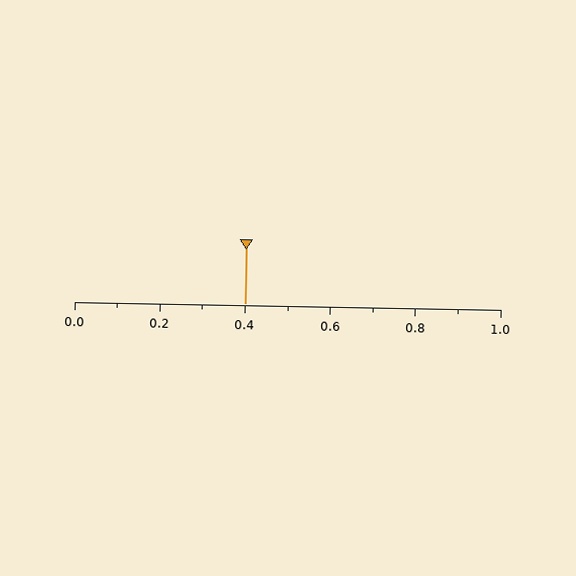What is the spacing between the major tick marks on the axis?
The major ticks are spaced 0.2 apart.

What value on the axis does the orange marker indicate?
The marker indicates approximately 0.4.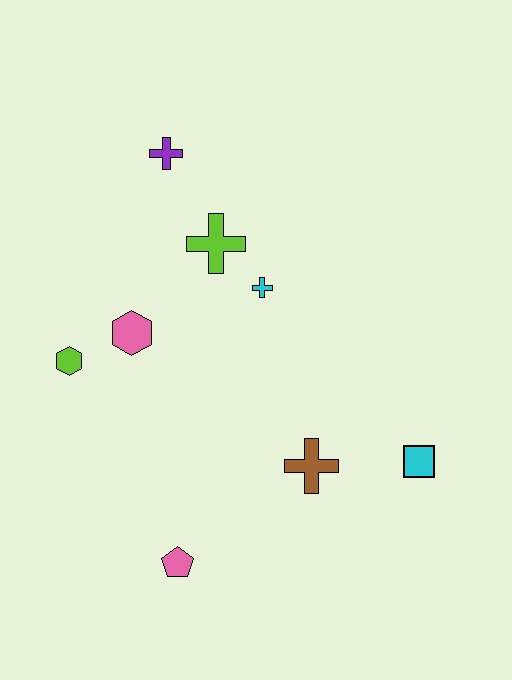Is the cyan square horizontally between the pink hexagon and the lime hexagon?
No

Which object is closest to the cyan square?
The brown cross is closest to the cyan square.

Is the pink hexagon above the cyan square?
Yes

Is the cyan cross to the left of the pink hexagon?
No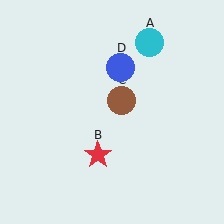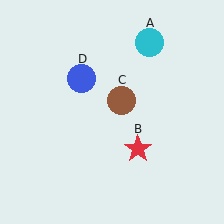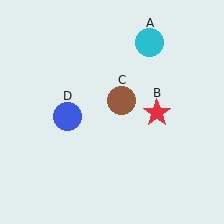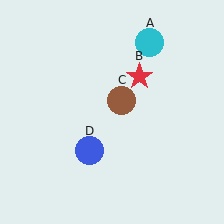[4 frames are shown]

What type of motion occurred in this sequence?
The red star (object B), blue circle (object D) rotated counterclockwise around the center of the scene.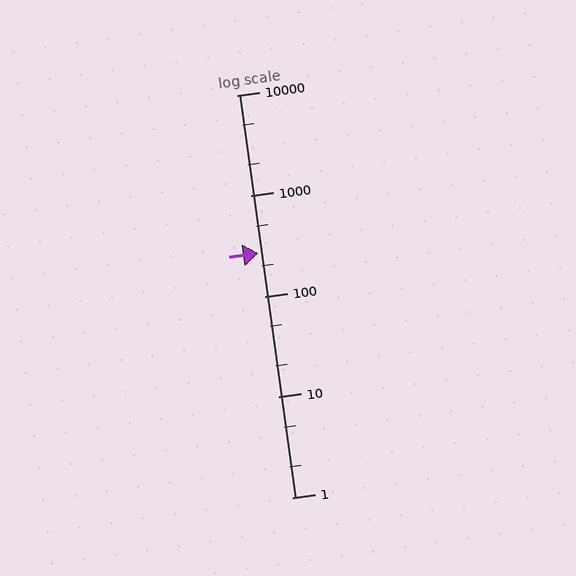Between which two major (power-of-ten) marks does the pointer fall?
The pointer is between 100 and 1000.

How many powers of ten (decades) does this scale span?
The scale spans 4 decades, from 1 to 10000.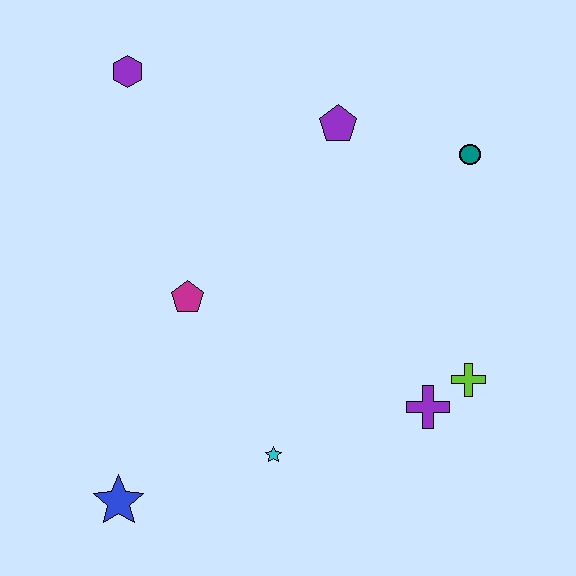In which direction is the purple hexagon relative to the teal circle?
The purple hexagon is to the left of the teal circle.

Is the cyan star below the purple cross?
Yes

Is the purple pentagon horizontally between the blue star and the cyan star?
No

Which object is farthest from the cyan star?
The purple hexagon is farthest from the cyan star.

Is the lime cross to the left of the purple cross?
No